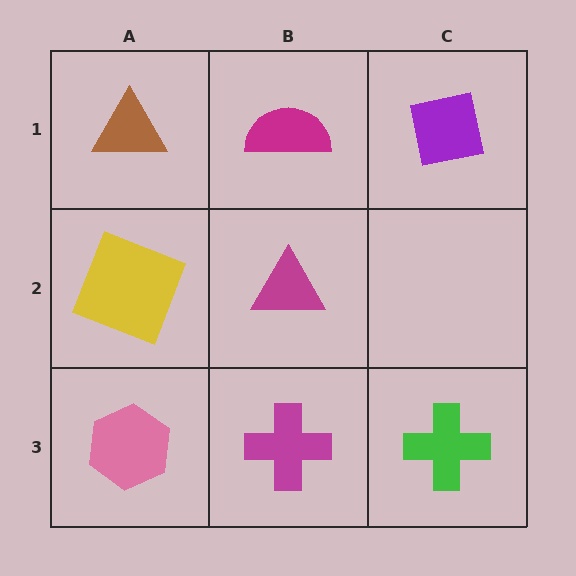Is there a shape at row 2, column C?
No, that cell is empty.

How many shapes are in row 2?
2 shapes.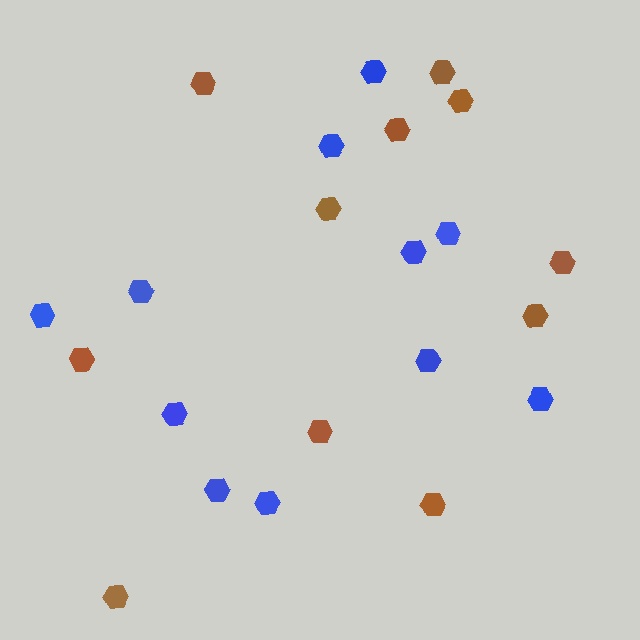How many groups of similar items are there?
There are 2 groups: one group of brown hexagons (11) and one group of blue hexagons (11).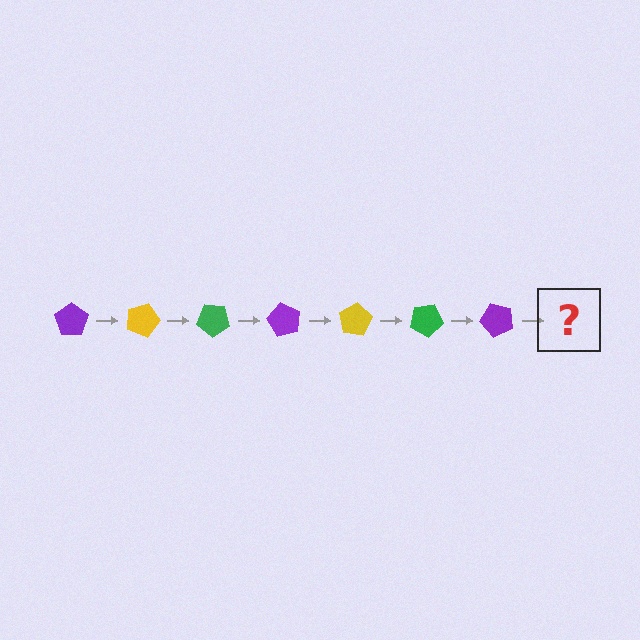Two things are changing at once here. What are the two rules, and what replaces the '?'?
The two rules are that it rotates 20 degrees each step and the color cycles through purple, yellow, and green. The '?' should be a yellow pentagon, rotated 140 degrees from the start.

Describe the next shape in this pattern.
It should be a yellow pentagon, rotated 140 degrees from the start.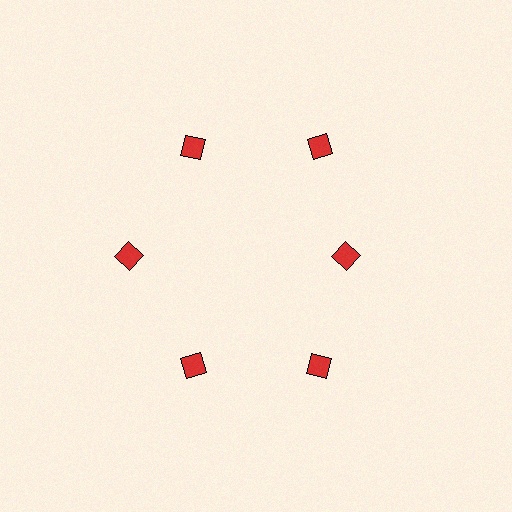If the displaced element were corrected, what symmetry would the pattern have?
It would have 6-fold rotational symmetry — the pattern would map onto itself every 60 degrees.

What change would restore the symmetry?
The symmetry would be restored by moving it outward, back onto the ring so that all 6 diamonds sit at equal angles and equal distance from the center.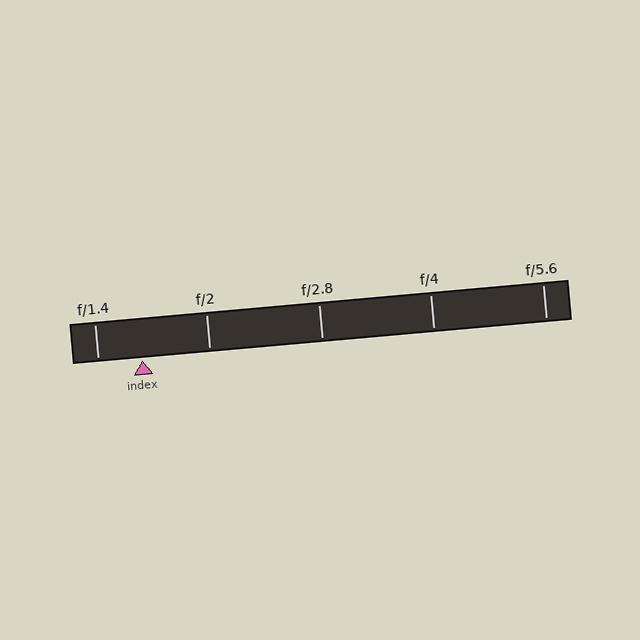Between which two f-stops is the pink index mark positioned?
The index mark is between f/1.4 and f/2.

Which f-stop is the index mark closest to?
The index mark is closest to f/1.4.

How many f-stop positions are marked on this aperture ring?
There are 5 f-stop positions marked.